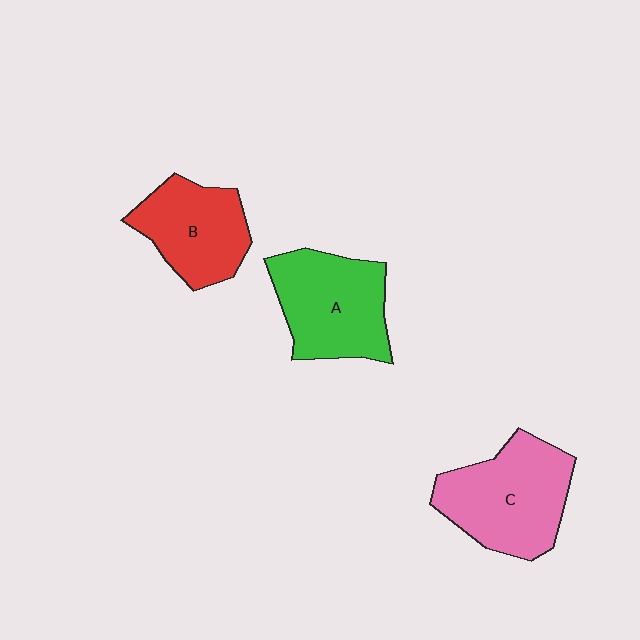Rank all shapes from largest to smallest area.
From largest to smallest: C (pink), A (green), B (red).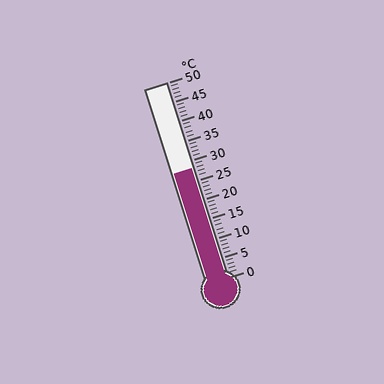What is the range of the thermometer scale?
The thermometer scale ranges from 0°C to 50°C.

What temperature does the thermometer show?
The thermometer shows approximately 28°C.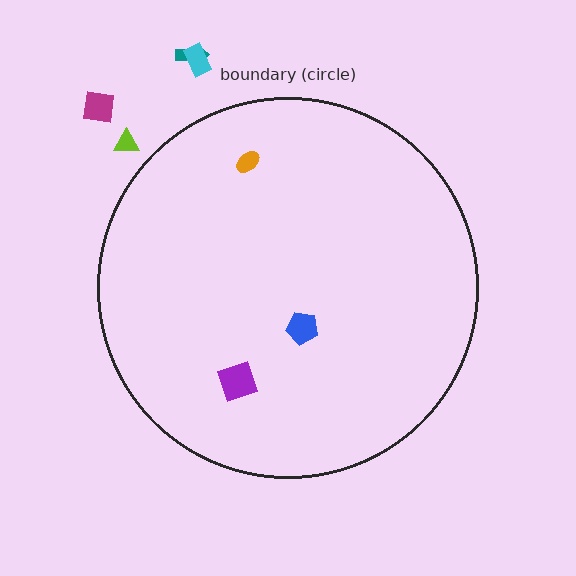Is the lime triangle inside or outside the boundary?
Outside.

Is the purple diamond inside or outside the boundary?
Inside.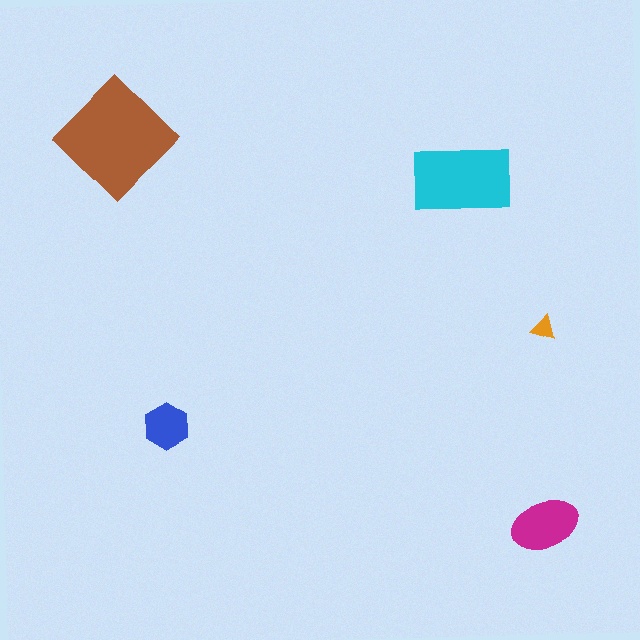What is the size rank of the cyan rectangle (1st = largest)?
2nd.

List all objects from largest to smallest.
The brown diamond, the cyan rectangle, the magenta ellipse, the blue hexagon, the orange triangle.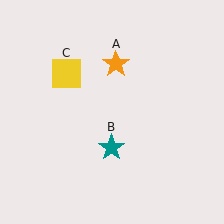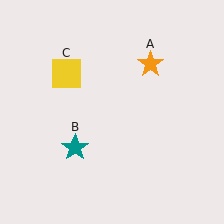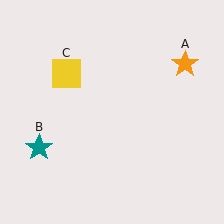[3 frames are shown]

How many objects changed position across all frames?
2 objects changed position: orange star (object A), teal star (object B).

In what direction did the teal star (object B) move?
The teal star (object B) moved left.